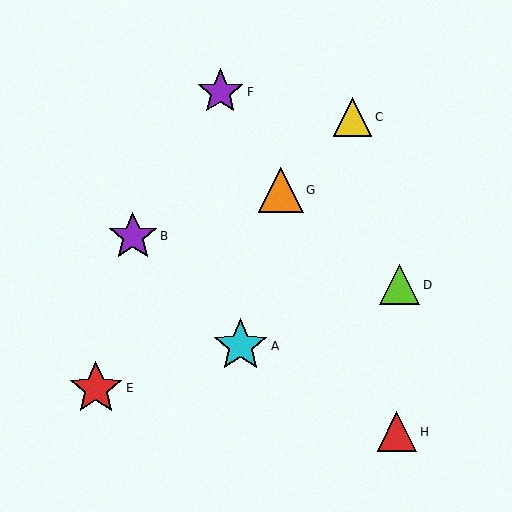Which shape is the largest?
The cyan star (labeled A) is the largest.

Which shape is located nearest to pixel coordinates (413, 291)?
The lime triangle (labeled D) at (400, 285) is nearest to that location.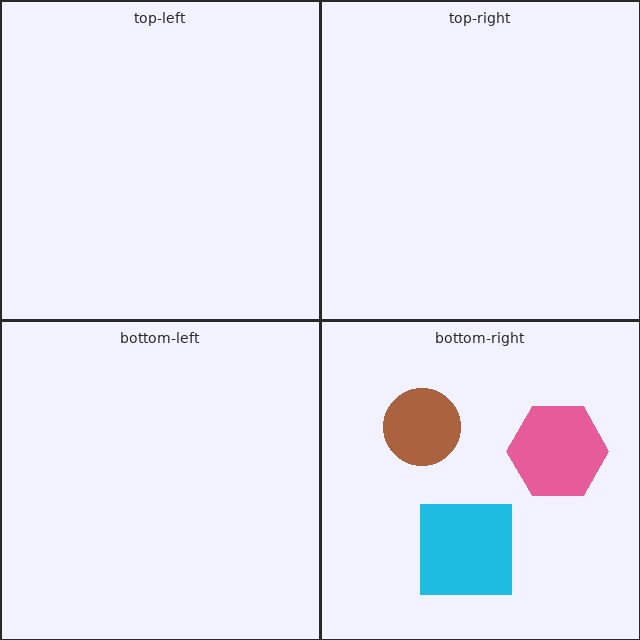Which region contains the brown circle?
The bottom-right region.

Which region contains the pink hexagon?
The bottom-right region.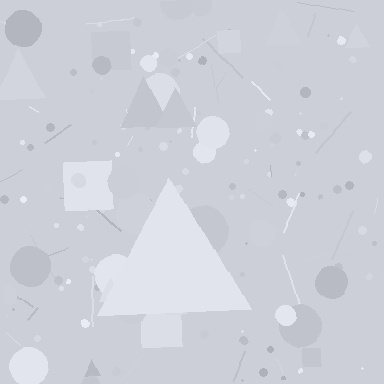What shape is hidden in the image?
A triangle is hidden in the image.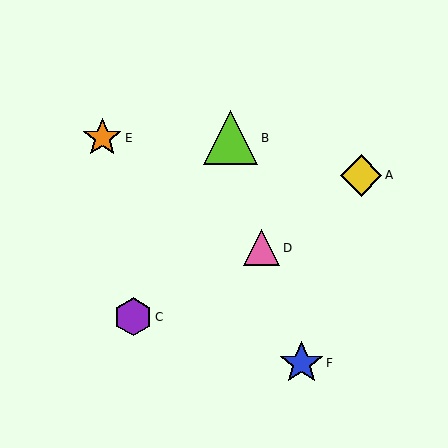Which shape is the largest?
The lime triangle (labeled B) is the largest.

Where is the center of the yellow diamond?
The center of the yellow diamond is at (361, 175).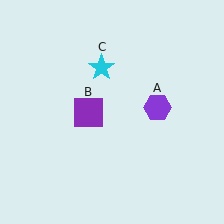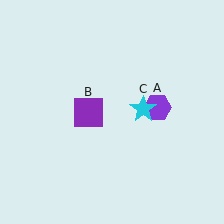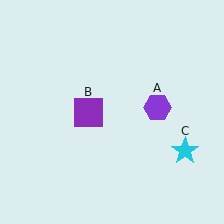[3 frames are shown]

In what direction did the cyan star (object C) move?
The cyan star (object C) moved down and to the right.